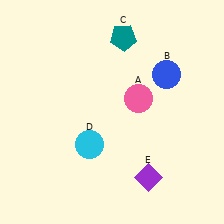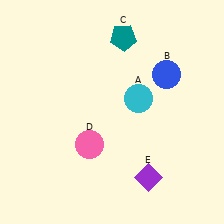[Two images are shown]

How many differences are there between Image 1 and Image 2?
There are 2 differences between the two images.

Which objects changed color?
A changed from pink to cyan. D changed from cyan to pink.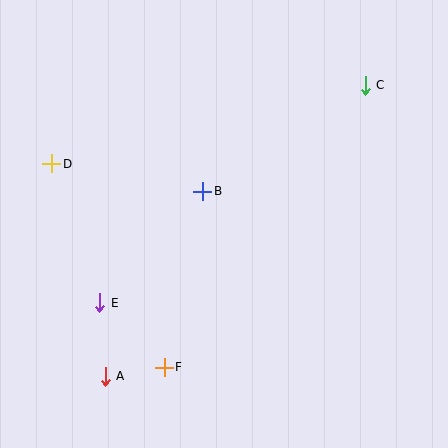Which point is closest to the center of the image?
Point B at (203, 191) is closest to the center.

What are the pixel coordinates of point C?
Point C is at (365, 85).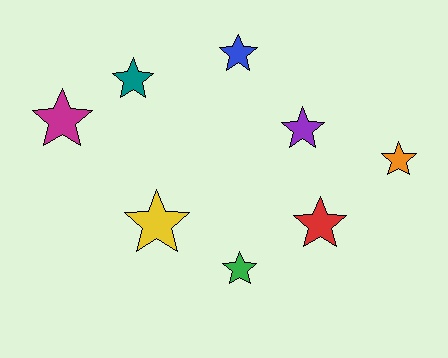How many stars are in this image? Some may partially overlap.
There are 8 stars.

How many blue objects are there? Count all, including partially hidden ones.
There is 1 blue object.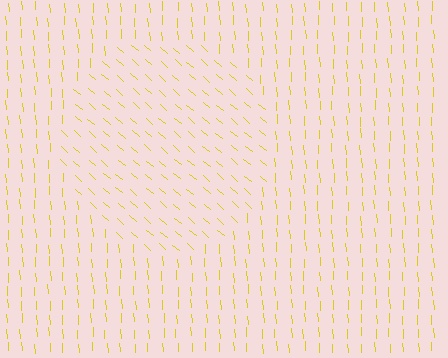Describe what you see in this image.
The image is filled with small yellow line segments. A circle region in the image has lines oriented differently from the surrounding lines, creating a visible texture boundary.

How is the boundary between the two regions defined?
The boundary is defined purely by a change in line orientation (approximately 45 degrees difference). All lines are the same color and thickness.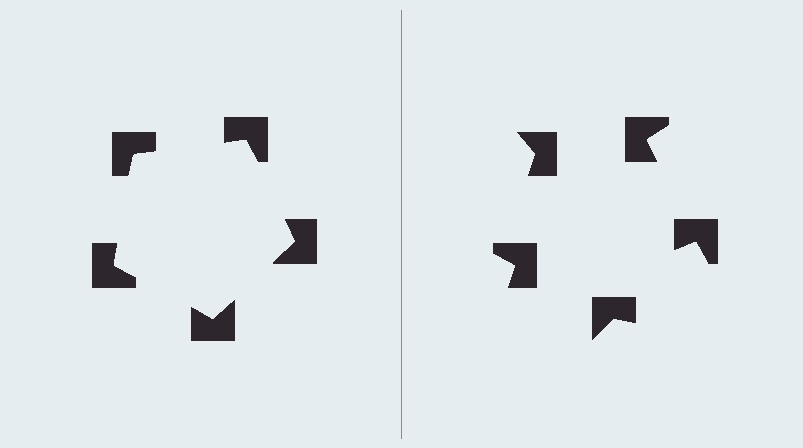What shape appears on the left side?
An illusory pentagon.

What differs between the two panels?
The notched squares are positioned identically on both sides; only the wedge orientations differ. On the left they align to a pentagon; on the right they are misaligned.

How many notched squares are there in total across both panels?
10 — 5 on each side.